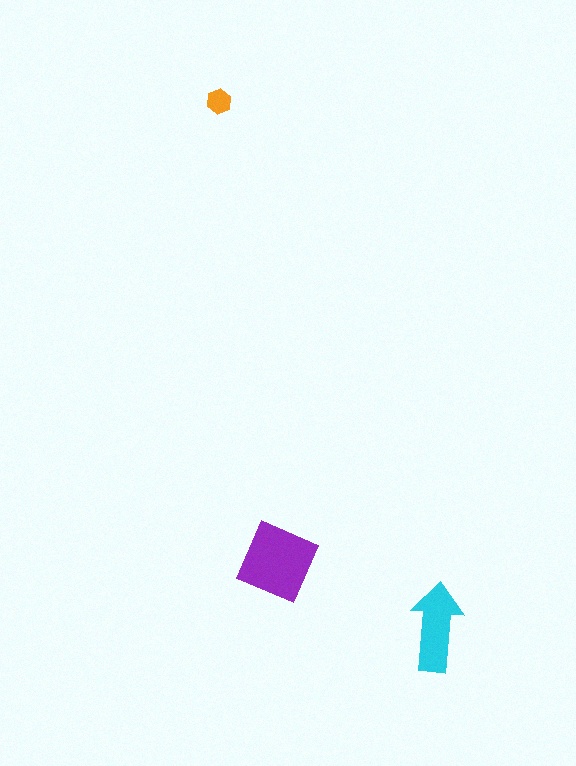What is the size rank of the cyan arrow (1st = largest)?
2nd.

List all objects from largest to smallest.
The purple diamond, the cyan arrow, the orange hexagon.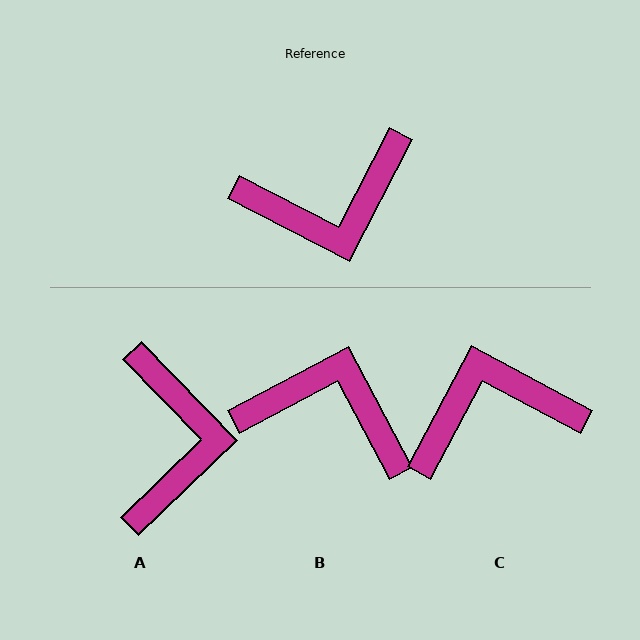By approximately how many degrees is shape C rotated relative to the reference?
Approximately 179 degrees counter-clockwise.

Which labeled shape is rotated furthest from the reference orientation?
C, about 179 degrees away.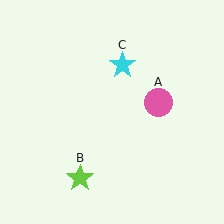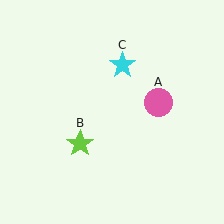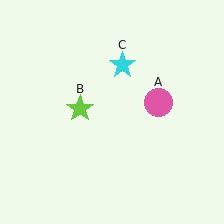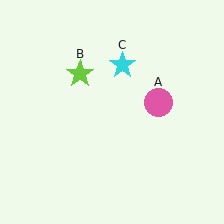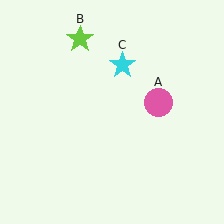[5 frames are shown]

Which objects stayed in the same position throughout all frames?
Pink circle (object A) and cyan star (object C) remained stationary.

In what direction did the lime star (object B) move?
The lime star (object B) moved up.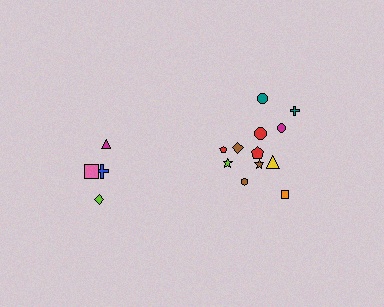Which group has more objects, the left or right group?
The right group.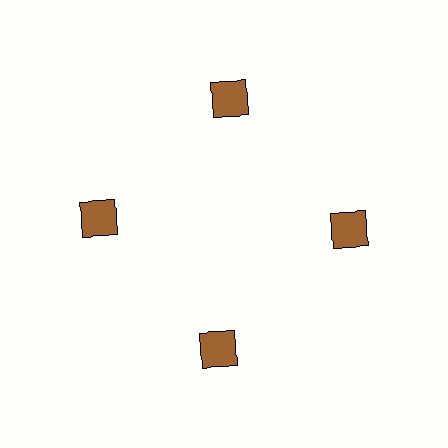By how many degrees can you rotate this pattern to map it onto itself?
The pattern maps onto itself every 90 degrees of rotation.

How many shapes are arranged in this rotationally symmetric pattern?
There are 4 shapes, arranged in 4 groups of 1.